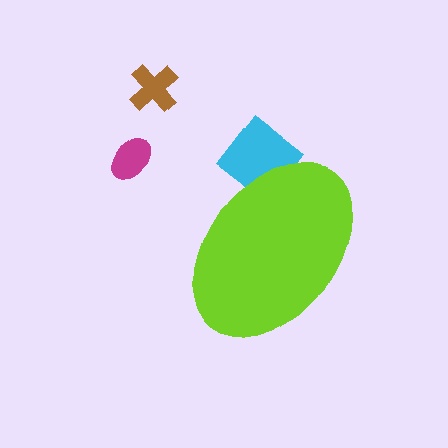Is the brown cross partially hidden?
No, the brown cross is fully visible.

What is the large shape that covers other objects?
A lime ellipse.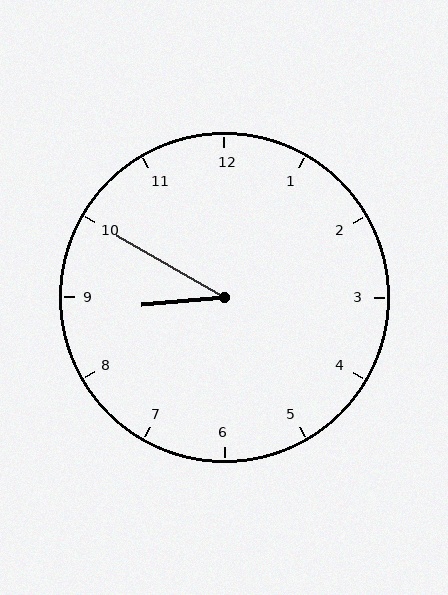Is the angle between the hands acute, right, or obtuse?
It is acute.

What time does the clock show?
8:50.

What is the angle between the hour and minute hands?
Approximately 35 degrees.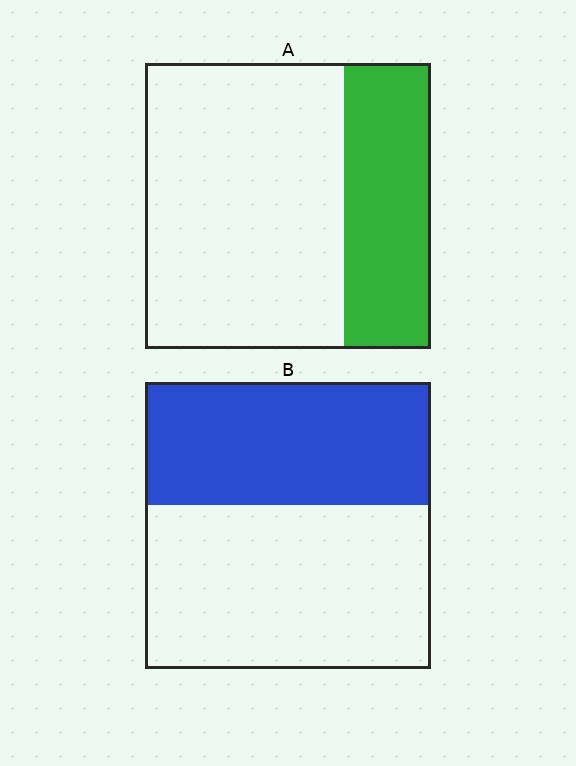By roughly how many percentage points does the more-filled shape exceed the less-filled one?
By roughly 10 percentage points (B over A).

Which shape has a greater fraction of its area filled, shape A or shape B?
Shape B.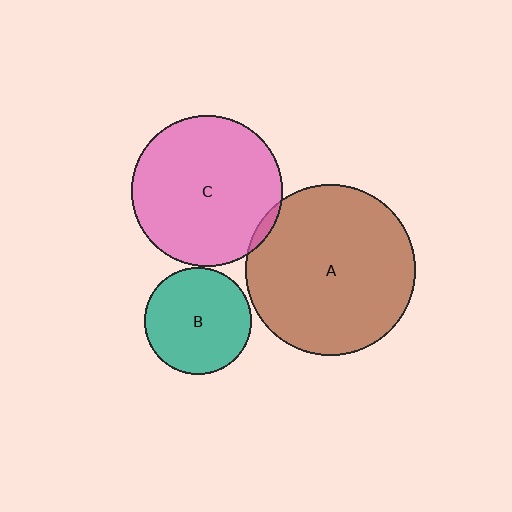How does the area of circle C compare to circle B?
Approximately 2.0 times.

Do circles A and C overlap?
Yes.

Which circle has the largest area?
Circle A (brown).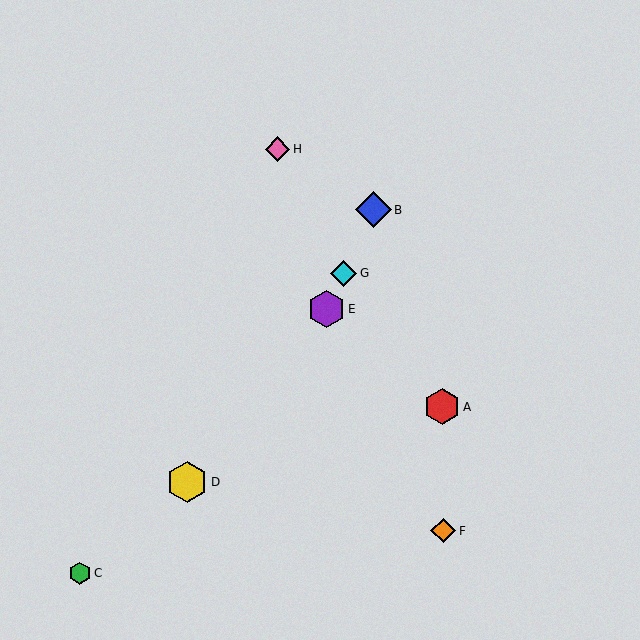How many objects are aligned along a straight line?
3 objects (B, E, G) are aligned along a straight line.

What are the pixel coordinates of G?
Object G is at (343, 273).